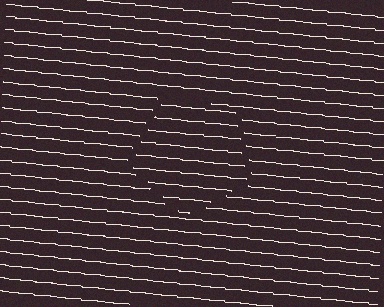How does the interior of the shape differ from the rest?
The interior of the shape contains the same grating, shifted by half a period — the contour is defined by the phase discontinuity where line-ends from the inner and outer gratings abut.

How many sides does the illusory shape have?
5 sides — the line-ends trace a pentagon.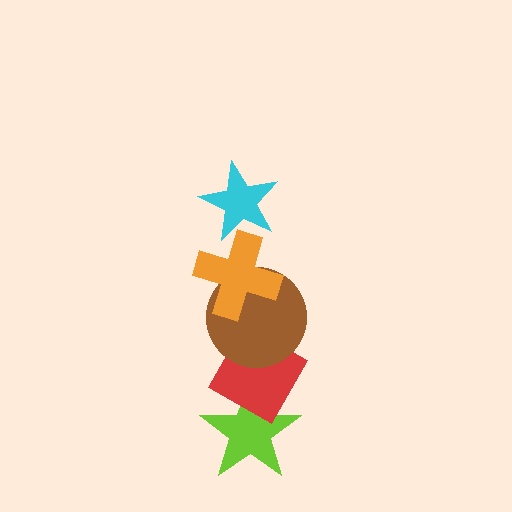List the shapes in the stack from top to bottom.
From top to bottom: the cyan star, the orange cross, the brown circle, the red diamond, the lime star.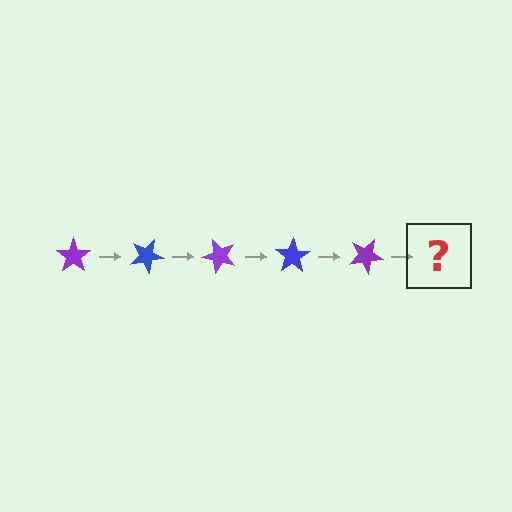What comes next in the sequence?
The next element should be a blue star, rotated 125 degrees from the start.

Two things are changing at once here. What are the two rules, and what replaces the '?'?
The two rules are that it rotates 25 degrees each step and the color cycles through purple and blue. The '?' should be a blue star, rotated 125 degrees from the start.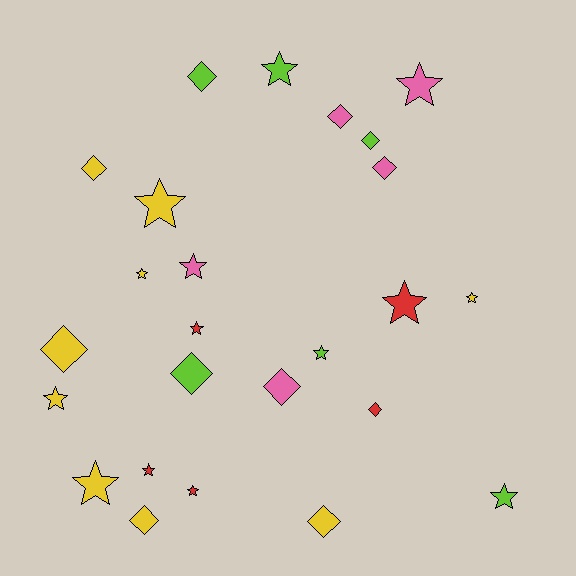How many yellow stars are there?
There are 5 yellow stars.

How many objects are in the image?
There are 25 objects.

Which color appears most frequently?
Yellow, with 9 objects.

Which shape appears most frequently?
Star, with 14 objects.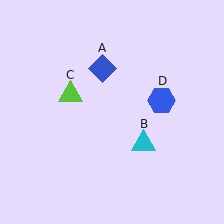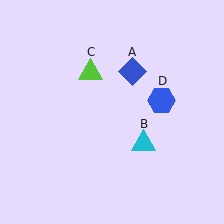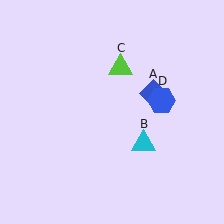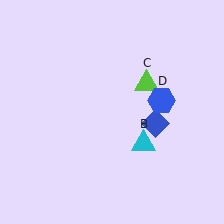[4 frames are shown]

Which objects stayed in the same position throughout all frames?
Cyan triangle (object B) and blue hexagon (object D) remained stationary.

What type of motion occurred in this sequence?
The blue diamond (object A), lime triangle (object C) rotated clockwise around the center of the scene.